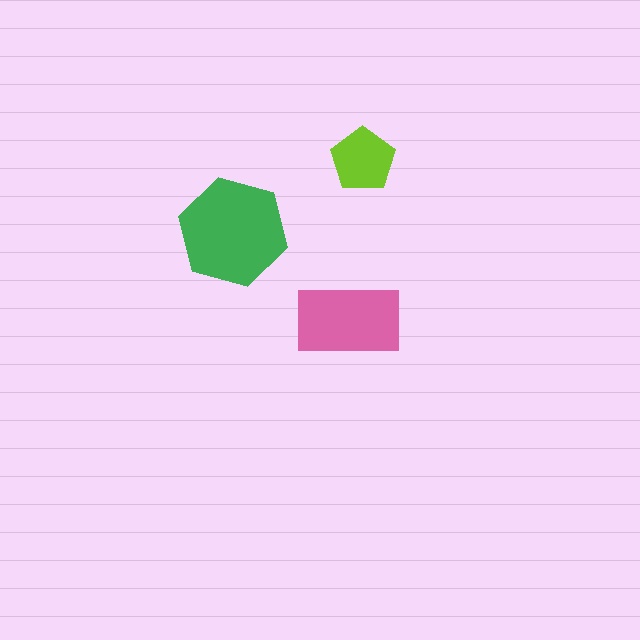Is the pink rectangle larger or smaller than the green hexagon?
Smaller.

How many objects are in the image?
There are 3 objects in the image.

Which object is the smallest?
The lime pentagon.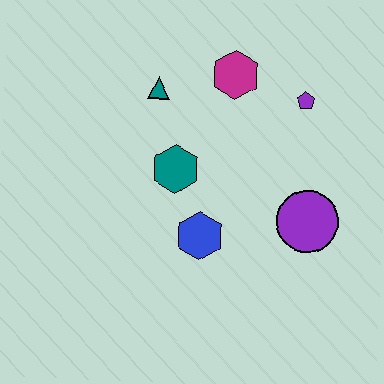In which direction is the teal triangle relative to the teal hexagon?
The teal triangle is above the teal hexagon.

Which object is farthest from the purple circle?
The teal triangle is farthest from the purple circle.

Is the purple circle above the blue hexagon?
Yes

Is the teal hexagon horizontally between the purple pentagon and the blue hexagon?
No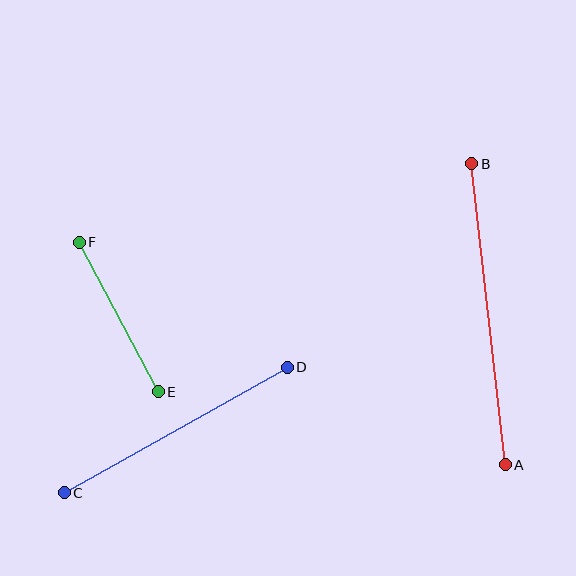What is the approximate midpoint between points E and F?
The midpoint is at approximately (119, 317) pixels.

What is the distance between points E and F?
The distance is approximately 169 pixels.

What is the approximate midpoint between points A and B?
The midpoint is at approximately (489, 314) pixels.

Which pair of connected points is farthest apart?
Points A and B are farthest apart.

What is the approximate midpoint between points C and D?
The midpoint is at approximately (176, 430) pixels.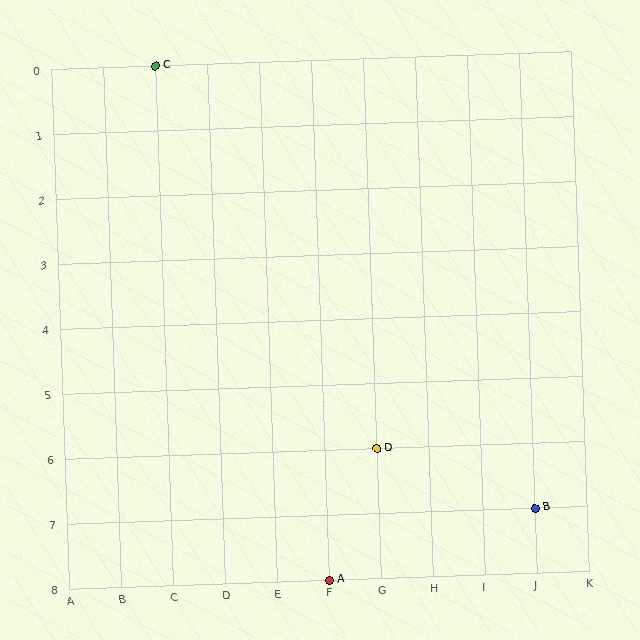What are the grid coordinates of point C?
Point C is at grid coordinates (C, 0).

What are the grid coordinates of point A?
Point A is at grid coordinates (F, 8).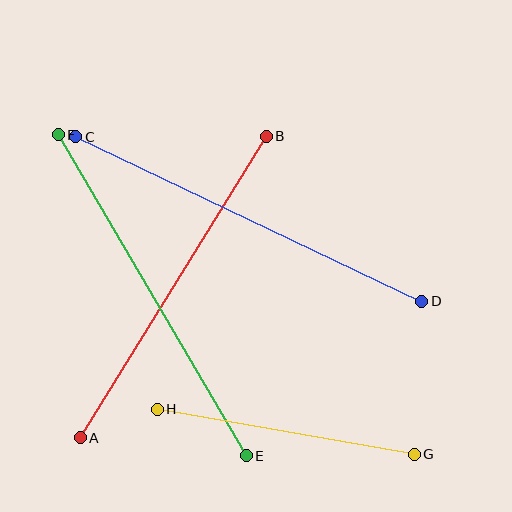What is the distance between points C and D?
The distance is approximately 383 pixels.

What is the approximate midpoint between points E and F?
The midpoint is at approximately (152, 295) pixels.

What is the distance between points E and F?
The distance is approximately 372 pixels.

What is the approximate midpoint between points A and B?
The midpoint is at approximately (173, 287) pixels.